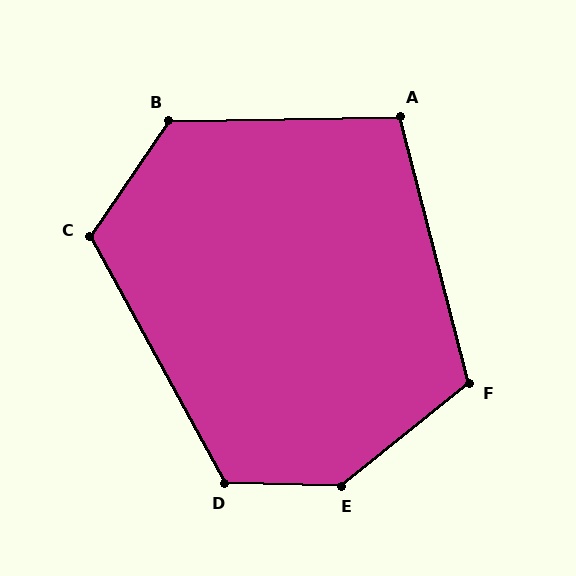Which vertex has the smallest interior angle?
A, at approximately 103 degrees.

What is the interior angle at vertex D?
Approximately 120 degrees (obtuse).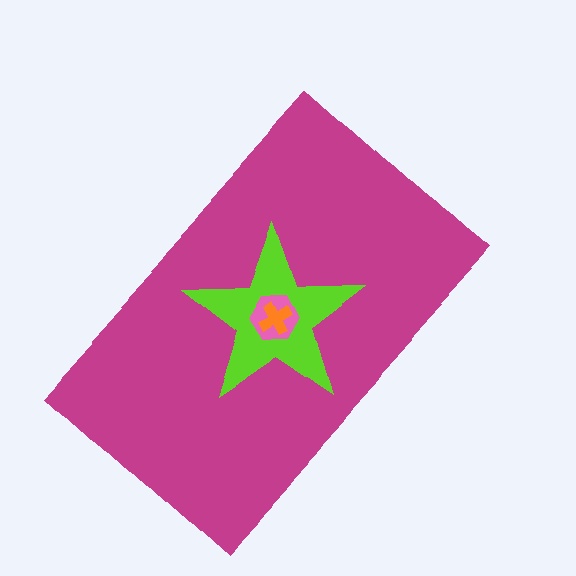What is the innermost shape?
The orange cross.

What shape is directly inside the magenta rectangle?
The lime star.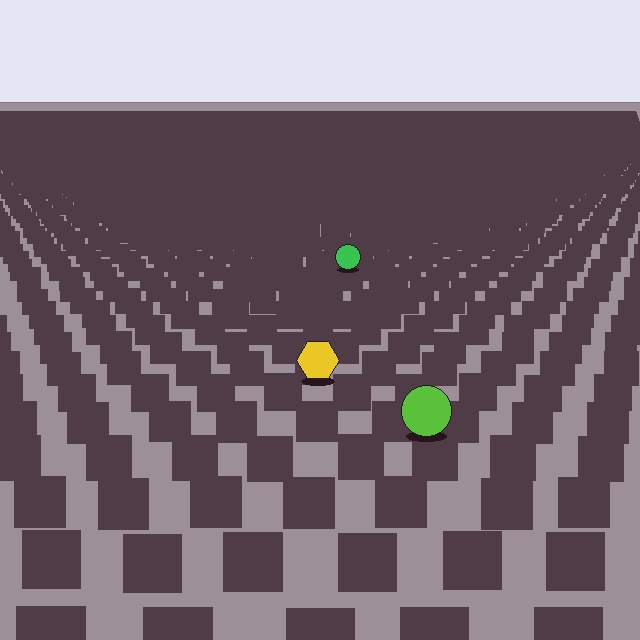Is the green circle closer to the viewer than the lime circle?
No. The lime circle is closer — you can tell from the texture gradient: the ground texture is coarser near it.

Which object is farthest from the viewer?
The green circle is farthest from the viewer. It appears smaller and the ground texture around it is denser.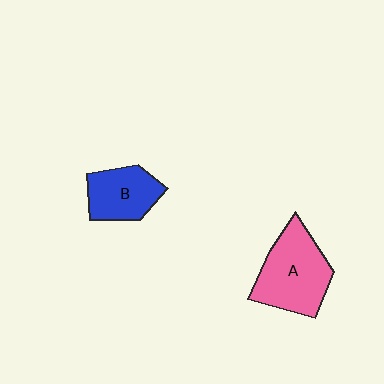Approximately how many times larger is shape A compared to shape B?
Approximately 1.5 times.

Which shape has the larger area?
Shape A (pink).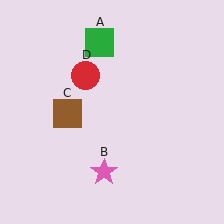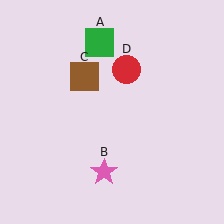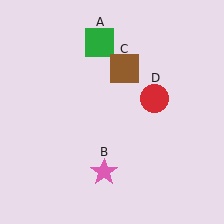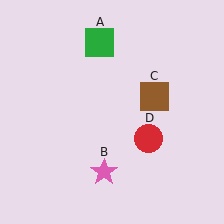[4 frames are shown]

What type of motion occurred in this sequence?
The brown square (object C), red circle (object D) rotated clockwise around the center of the scene.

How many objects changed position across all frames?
2 objects changed position: brown square (object C), red circle (object D).